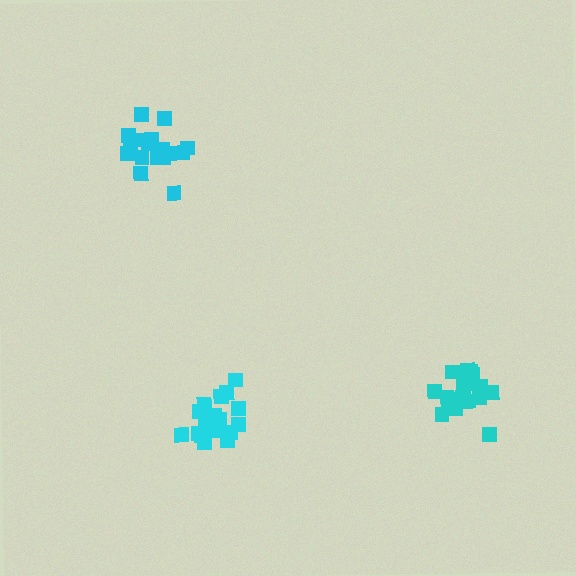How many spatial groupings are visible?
There are 3 spatial groupings.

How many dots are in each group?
Group 1: 20 dots, Group 2: 20 dots, Group 3: 20 dots (60 total).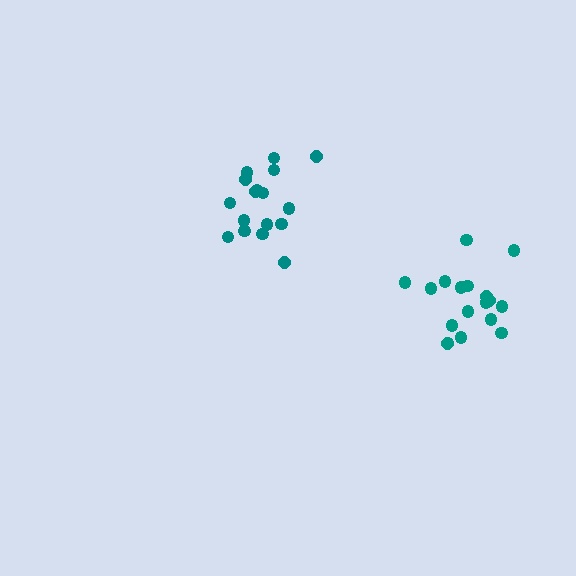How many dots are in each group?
Group 1: 19 dots, Group 2: 17 dots (36 total).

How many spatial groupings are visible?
There are 2 spatial groupings.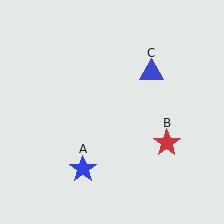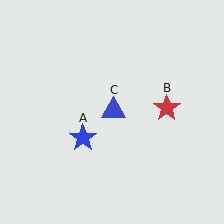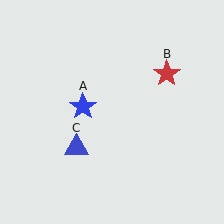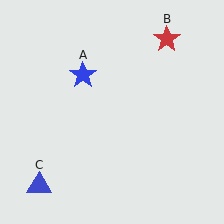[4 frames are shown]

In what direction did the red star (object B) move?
The red star (object B) moved up.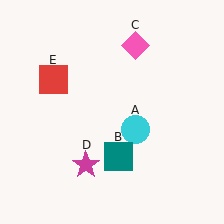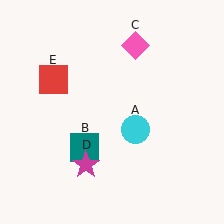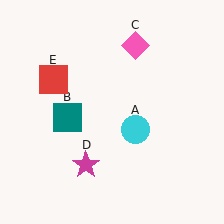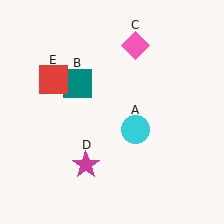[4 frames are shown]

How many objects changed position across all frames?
1 object changed position: teal square (object B).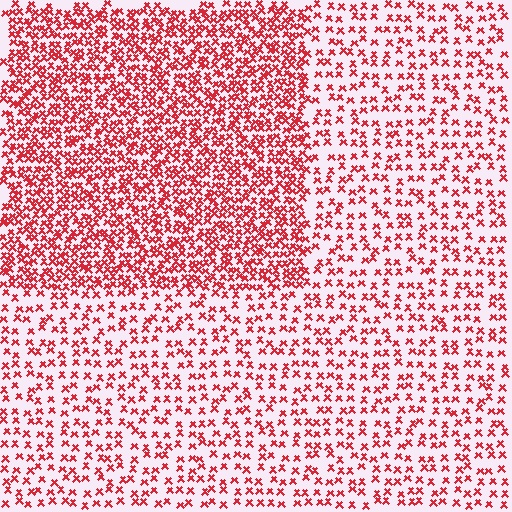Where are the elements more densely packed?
The elements are more densely packed inside the rectangle boundary.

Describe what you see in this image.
The image contains small red elements arranged at two different densities. A rectangle-shaped region is visible where the elements are more densely packed than the surrounding area.